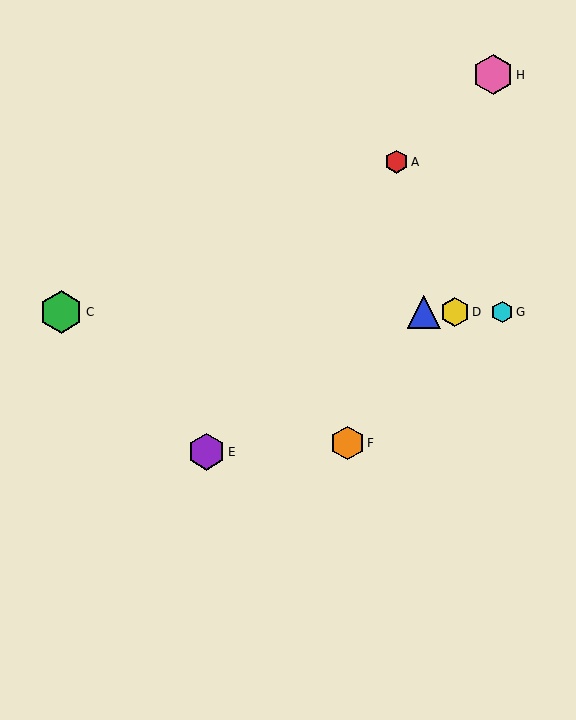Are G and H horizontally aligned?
No, G is at y≈312 and H is at y≈75.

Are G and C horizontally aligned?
Yes, both are at y≈312.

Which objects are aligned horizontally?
Objects B, C, D, G are aligned horizontally.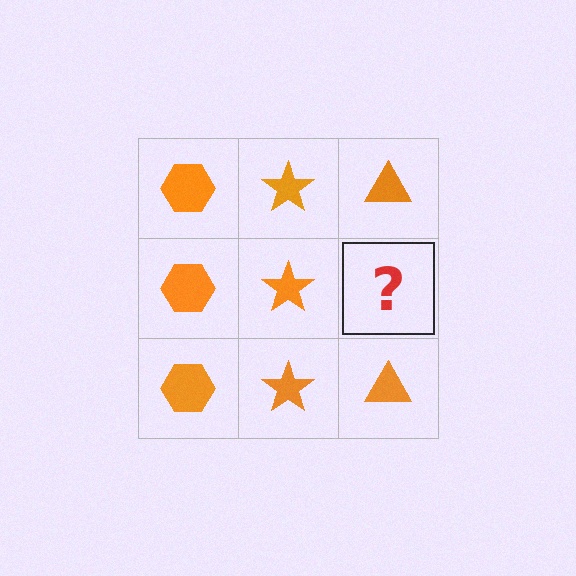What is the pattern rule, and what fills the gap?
The rule is that each column has a consistent shape. The gap should be filled with an orange triangle.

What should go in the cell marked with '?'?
The missing cell should contain an orange triangle.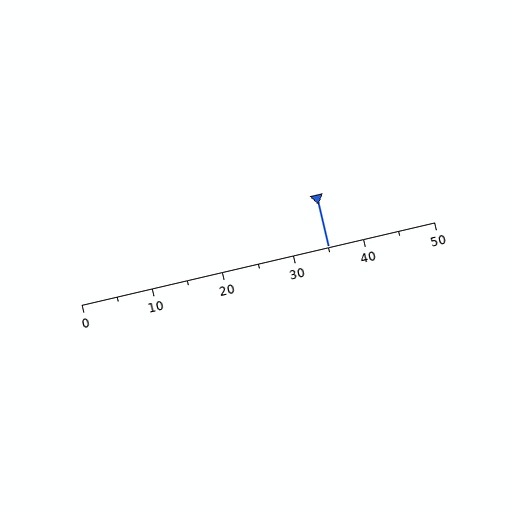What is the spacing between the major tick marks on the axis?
The major ticks are spaced 10 apart.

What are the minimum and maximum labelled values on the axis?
The axis runs from 0 to 50.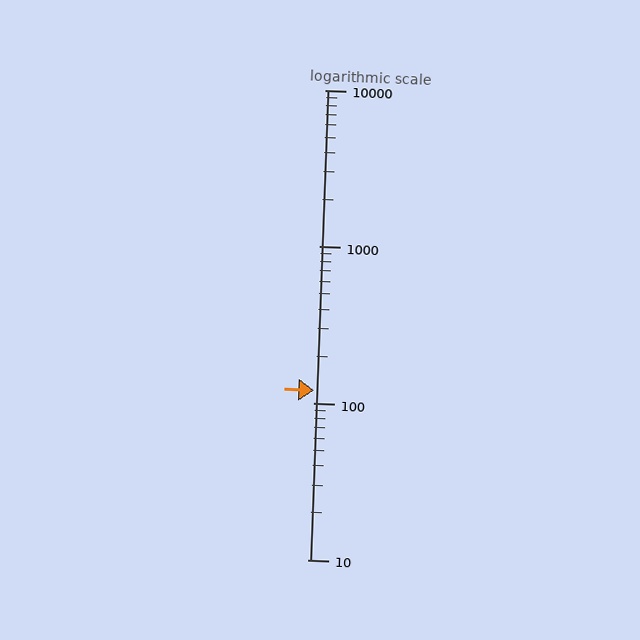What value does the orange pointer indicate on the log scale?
The pointer indicates approximately 120.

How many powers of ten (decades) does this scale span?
The scale spans 3 decades, from 10 to 10000.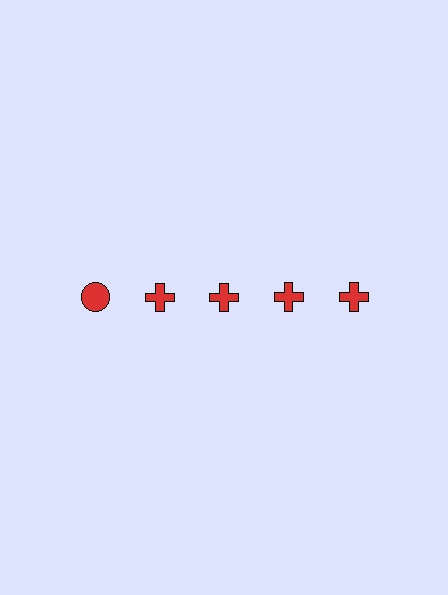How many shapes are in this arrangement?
There are 5 shapes arranged in a grid pattern.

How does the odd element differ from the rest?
It has a different shape: circle instead of cross.